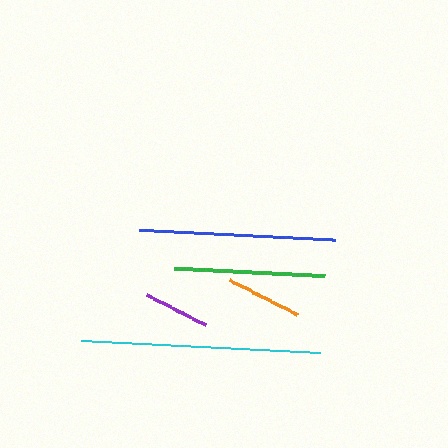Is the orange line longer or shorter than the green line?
The green line is longer than the orange line.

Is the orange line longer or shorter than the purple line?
The orange line is longer than the purple line.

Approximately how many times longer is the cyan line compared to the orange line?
The cyan line is approximately 3.2 times the length of the orange line.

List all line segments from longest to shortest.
From longest to shortest: cyan, blue, green, orange, purple.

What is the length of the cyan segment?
The cyan segment is approximately 240 pixels long.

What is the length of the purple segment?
The purple segment is approximately 65 pixels long.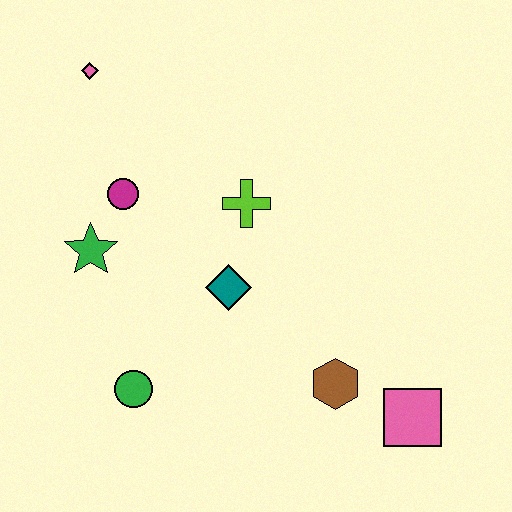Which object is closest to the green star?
The magenta circle is closest to the green star.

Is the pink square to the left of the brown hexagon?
No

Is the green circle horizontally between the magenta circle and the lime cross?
Yes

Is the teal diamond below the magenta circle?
Yes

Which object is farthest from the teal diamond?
The pink diamond is farthest from the teal diamond.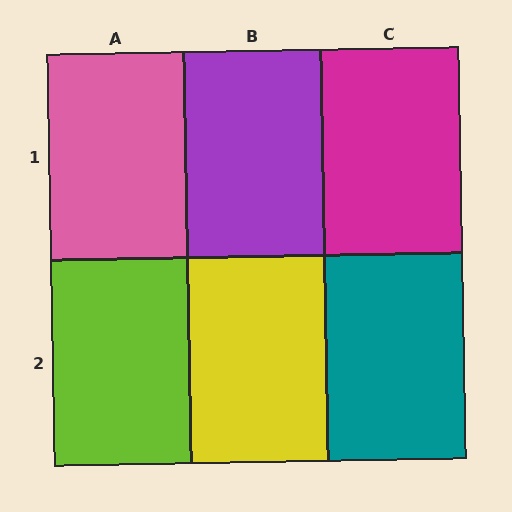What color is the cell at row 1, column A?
Pink.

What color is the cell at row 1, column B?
Purple.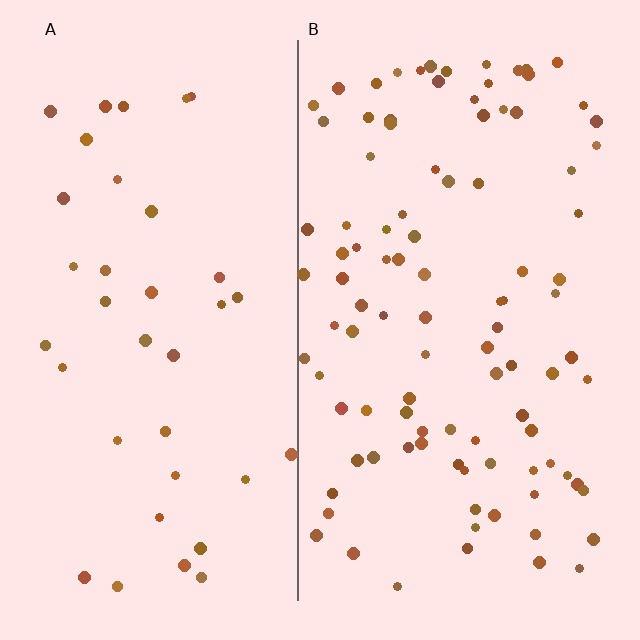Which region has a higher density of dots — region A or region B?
B (the right).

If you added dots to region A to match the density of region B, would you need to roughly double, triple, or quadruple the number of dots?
Approximately triple.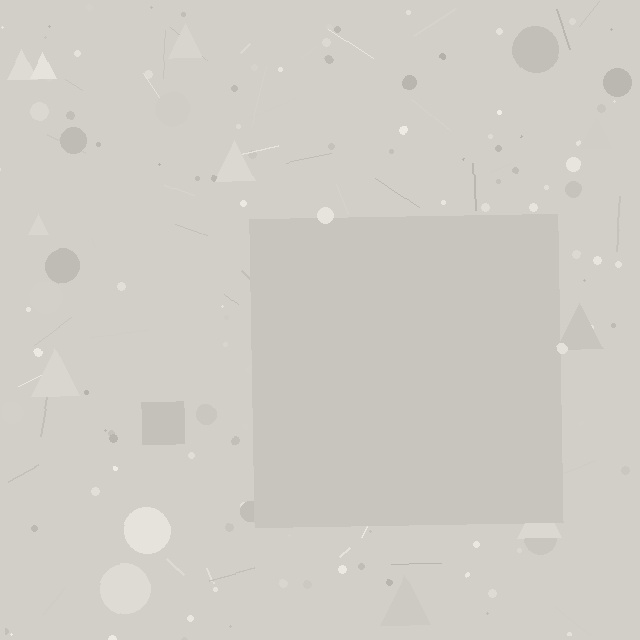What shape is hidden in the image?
A square is hidden in the image.